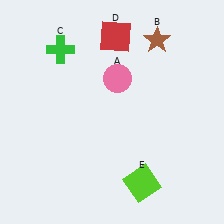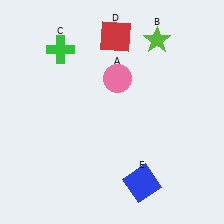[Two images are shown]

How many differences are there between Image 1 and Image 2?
There are 2 differences between the two images.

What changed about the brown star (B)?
In Image 1, B is brown. In Image 2, it changed to lime.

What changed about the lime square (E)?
In Image 1, E is lime. In Image 2, it changed to blue.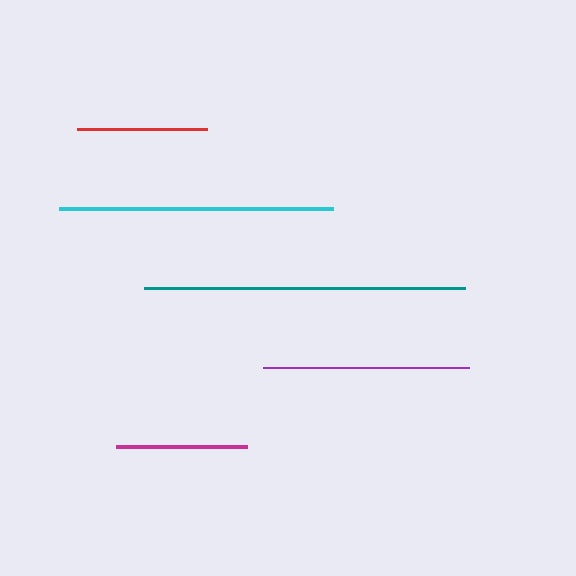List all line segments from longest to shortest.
From longest to shortest: teal, cyan, purple, magenta, red.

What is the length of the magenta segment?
The magenta segment is approximately 130 pixels long.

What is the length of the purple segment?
The purple segment is approximately 206 pixels long.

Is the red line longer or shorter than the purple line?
The purple line is longer than the red line.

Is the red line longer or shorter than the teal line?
The teal line is longer than the red line.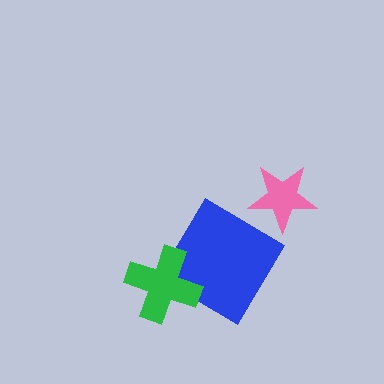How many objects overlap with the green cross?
1 object overlaps with the green cross.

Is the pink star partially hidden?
No, no other shape covers it.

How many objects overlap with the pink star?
0 objects overlap with the pink star.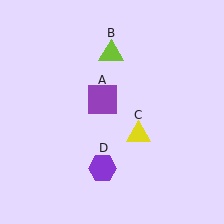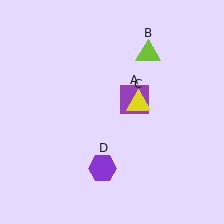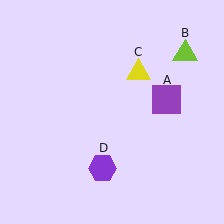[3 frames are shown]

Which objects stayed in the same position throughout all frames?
Purple hexagon (object D) remained stationary.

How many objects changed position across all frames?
3 objects changed position: purple square (object A), lime triangle (object B), yellow triangle (object C).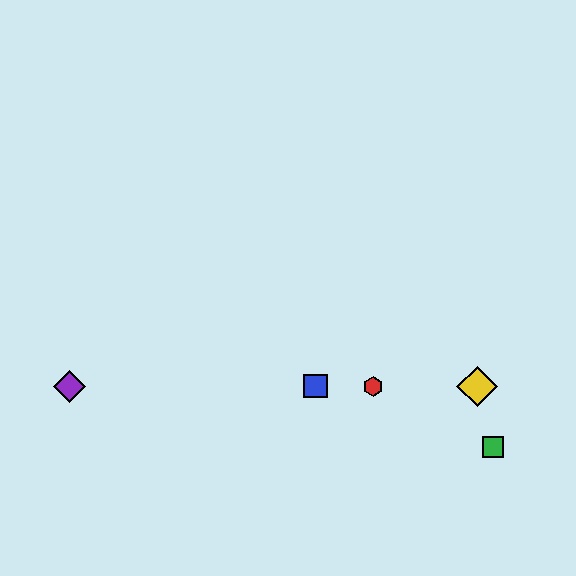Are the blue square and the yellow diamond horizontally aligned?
Yes, both are at y≈386.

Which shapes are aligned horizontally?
The red hexagon, the blue square, the yellow diamond, the purple diamond are aligned horizontally.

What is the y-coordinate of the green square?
The green square is at y≈447.